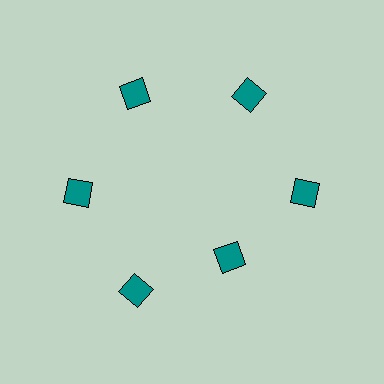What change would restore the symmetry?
The symmetry would be restored by moving it outward, back onto the ring so that all 6 diamonds sit at equal angles and equal distance from the center.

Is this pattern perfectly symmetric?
No. The 6 teal diamonds are arranged in a ring, but one element near the 5 o'clock position is pulled inward toward the center, breaking the 6-fold rotational symmetry.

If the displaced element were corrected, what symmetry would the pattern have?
It would have 6-fold rotational symmetry — the pattern would map onto itself every 60 degrees.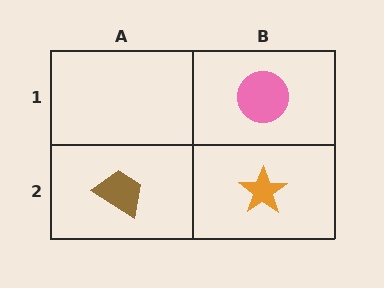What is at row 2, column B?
An orange star.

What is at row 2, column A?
A brown trapezoid.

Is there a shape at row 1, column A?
No, that cell is empty.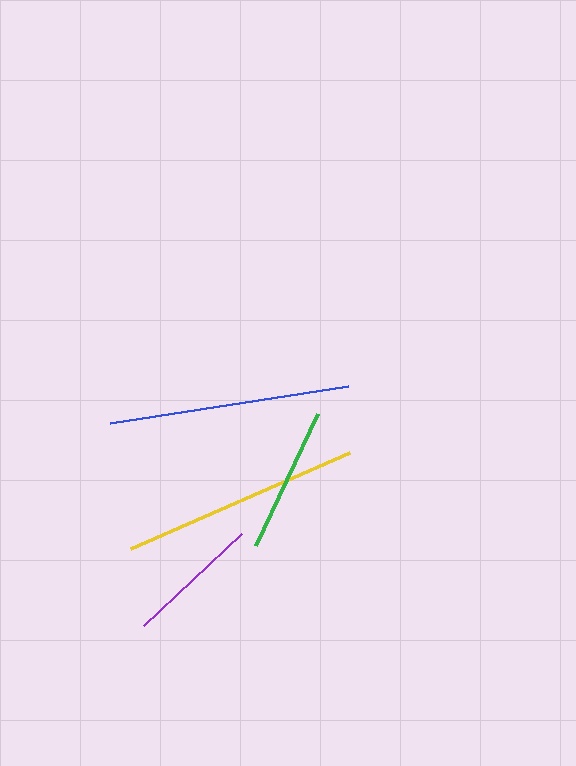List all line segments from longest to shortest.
From longest to shortest: blue, yellow, green, purple.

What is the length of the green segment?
The green segment is approximately 146 pixels long.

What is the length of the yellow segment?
The yellow segment is approximately 239 pixels long.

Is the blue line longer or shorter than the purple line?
The blue line is longer than the purple line.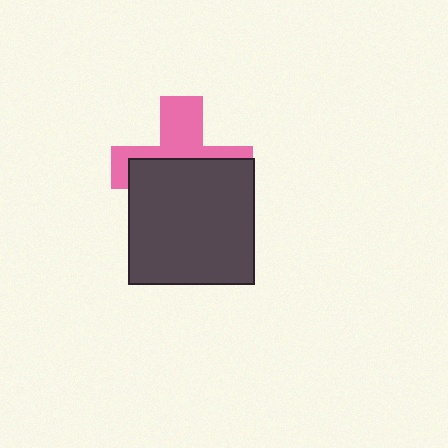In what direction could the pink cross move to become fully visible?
The pink cross could move up. That would shift it out from behind the dark gray square entirely.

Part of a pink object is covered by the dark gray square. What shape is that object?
It is a cross.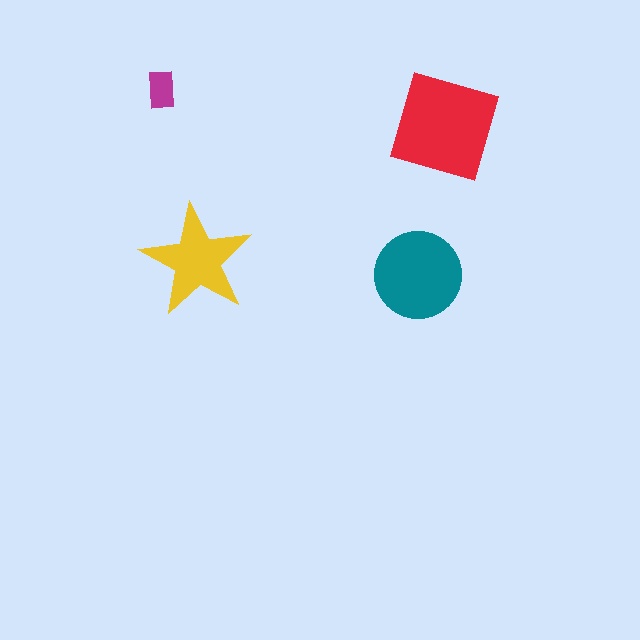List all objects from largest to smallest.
The red diamond, the teal circle, the yellow star, the magenta rectangle.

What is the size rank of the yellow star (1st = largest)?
3rd.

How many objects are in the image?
There are 4 objects in the image.